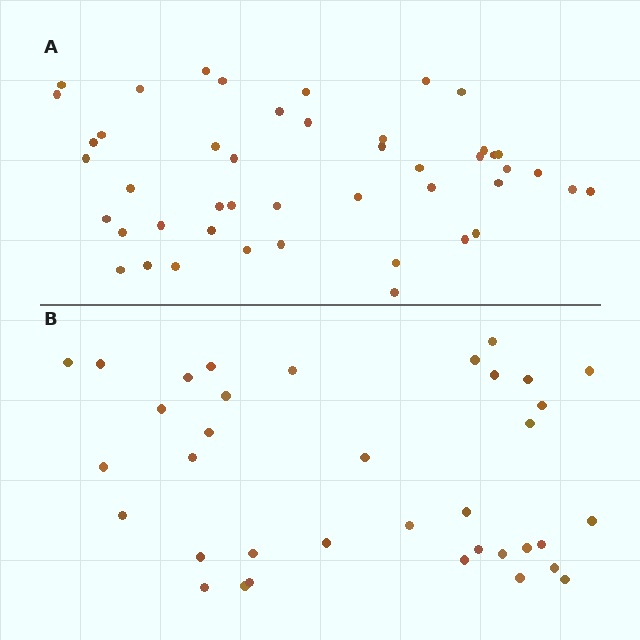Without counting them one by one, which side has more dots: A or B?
Region A (the top region) has more dots.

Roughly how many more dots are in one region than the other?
Region A has roughly 10 or so more dots than region B.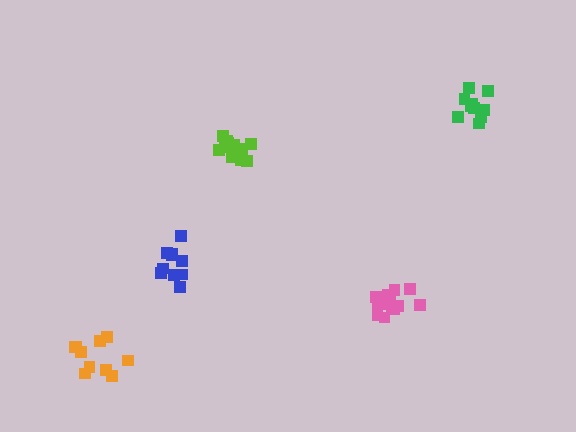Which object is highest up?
The green cluster is topmost.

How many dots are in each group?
Group 1: 13 dots, Group 2: 13 dots, Group 3: 10 dots, Group 4: 10 dots, Group 5: 10 dots (56 total).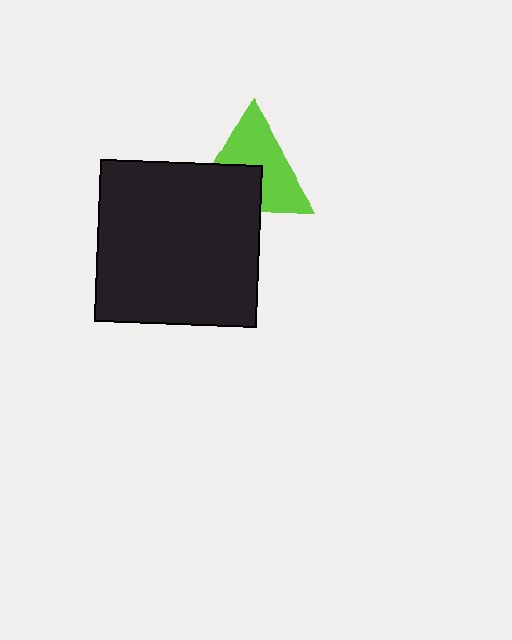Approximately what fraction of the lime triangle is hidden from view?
Roughly 40% of the lime triangle is hidden behind the black square.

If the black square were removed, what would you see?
You would see the complete lime triangle.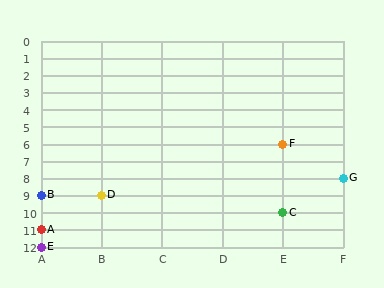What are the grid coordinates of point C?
Point C is at grid coordinates (E, 10).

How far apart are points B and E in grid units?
Points B and E are 3 rows apart.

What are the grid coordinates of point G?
Point G is at grid coordinates (F, 8).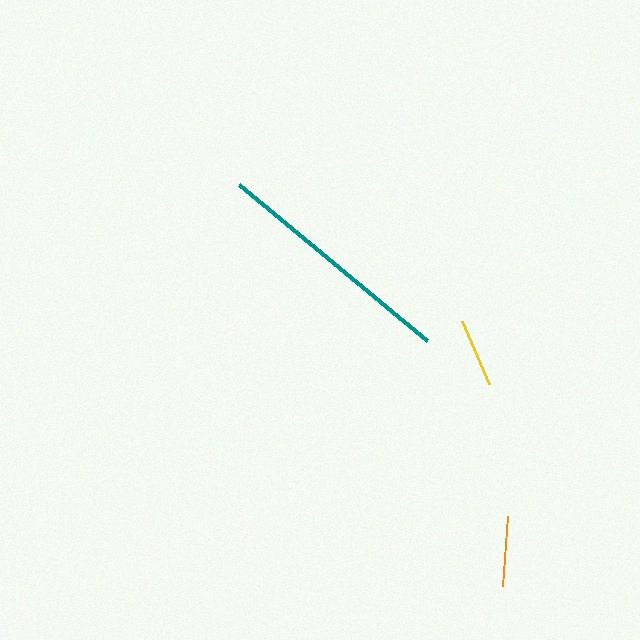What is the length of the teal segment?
The teal segment is approximately 245 pixels long.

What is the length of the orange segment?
The orange segment is approximately 71 pixels long.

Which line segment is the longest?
The teal line is the longest at approximately 245 pixels.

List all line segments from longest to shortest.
From longest to shortest: teal, orange, yellow.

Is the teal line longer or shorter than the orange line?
The teal line is longer than the orange line.